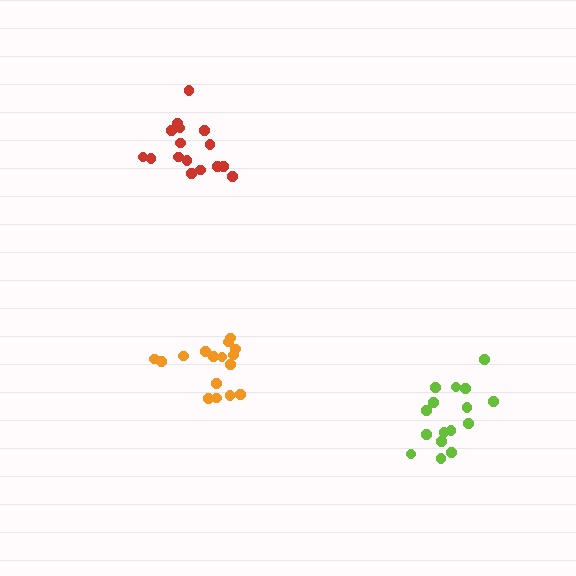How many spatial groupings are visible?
There are 3 spatial groupings.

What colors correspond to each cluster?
The clusters are colored: red, orange, lime.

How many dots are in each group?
Group 1: 16 dots, Group 2: 16 dots, Group 3: 16 dots (48 total).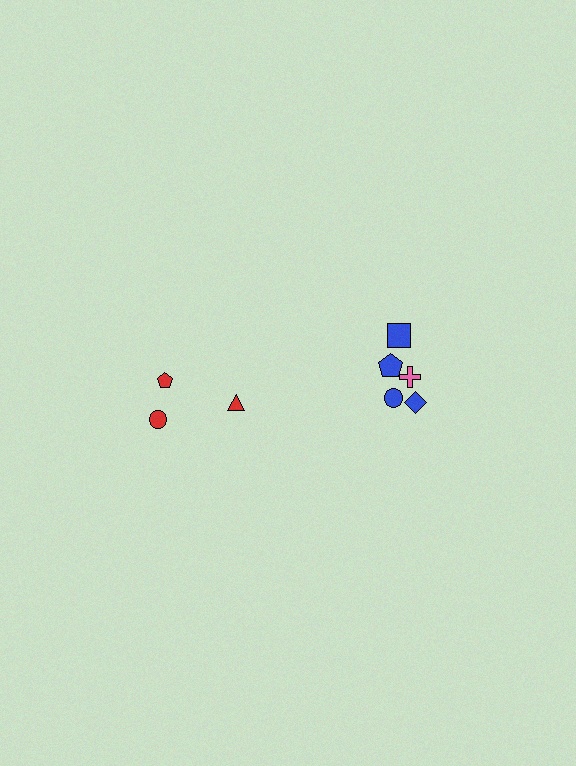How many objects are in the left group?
There are 3 objects.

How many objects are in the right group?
There are 5 objects.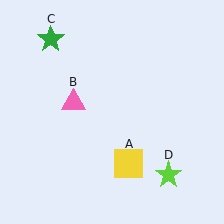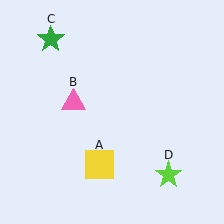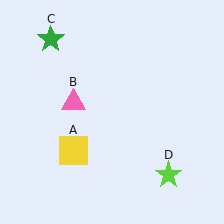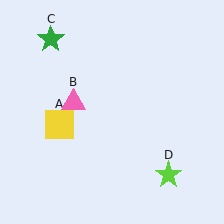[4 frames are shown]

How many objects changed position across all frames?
1 object changed position: yellow square (object A).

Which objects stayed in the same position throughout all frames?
Pink triangle (object B) and green star (object C) and lime star (object D) remained stationary.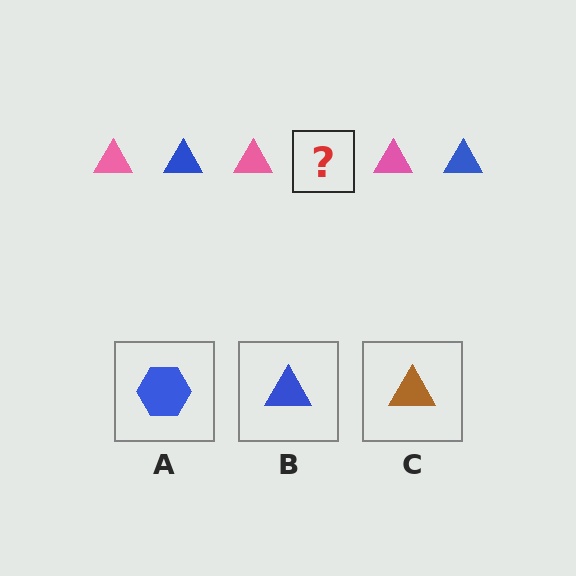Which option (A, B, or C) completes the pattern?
B.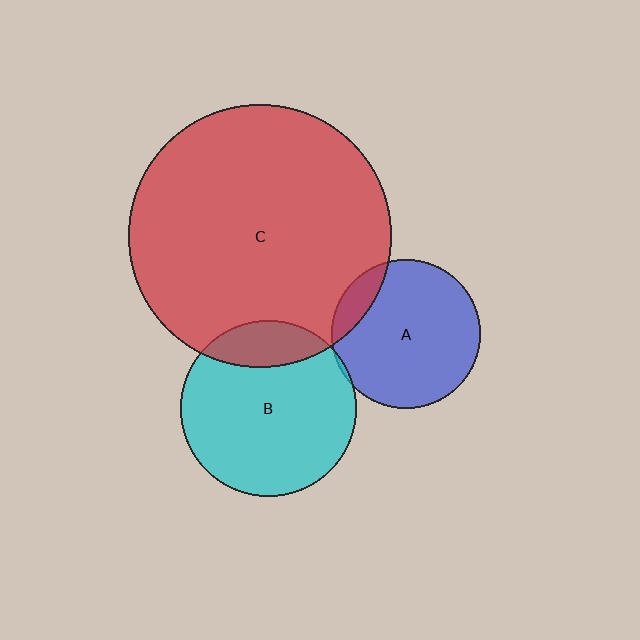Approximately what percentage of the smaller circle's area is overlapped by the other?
Approximately 15%.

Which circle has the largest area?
Circle C (red).